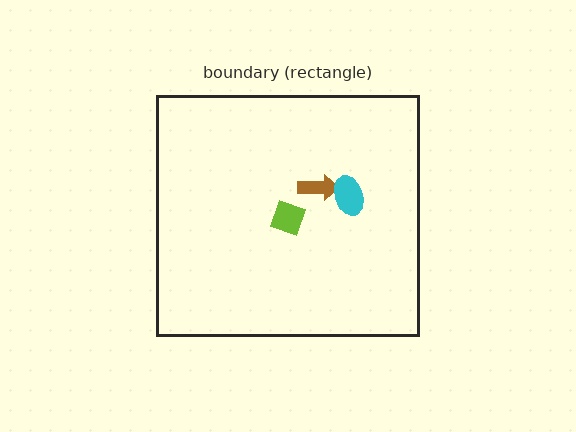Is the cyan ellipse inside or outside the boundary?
Inside.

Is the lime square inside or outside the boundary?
Inside.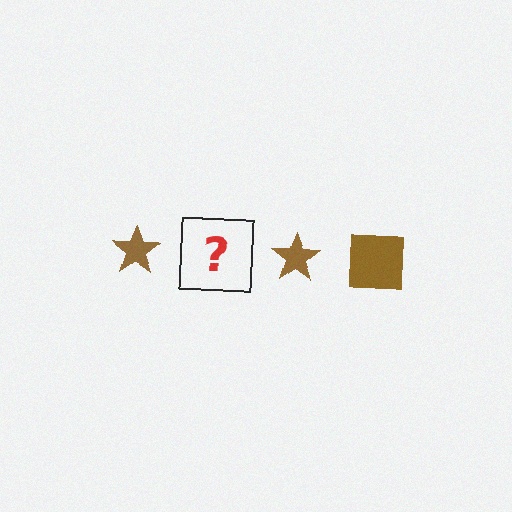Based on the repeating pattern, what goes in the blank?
The blank should be a brown square.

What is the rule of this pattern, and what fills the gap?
The rule is that the pattern cycles through star, square shapes in brown. The gap should be filled with a brown square.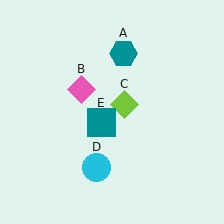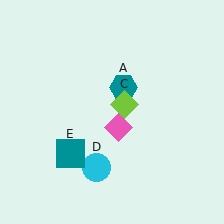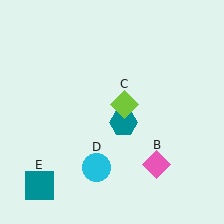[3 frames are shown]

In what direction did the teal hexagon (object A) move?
The teal hexagon (object A) moved down.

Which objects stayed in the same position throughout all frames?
Lime diamond (object C) and cyan circle (object D) remained stationary.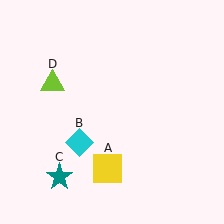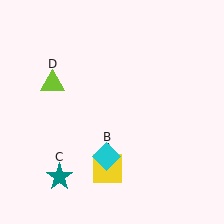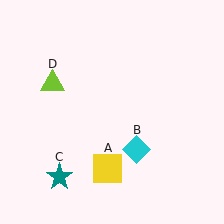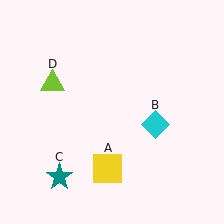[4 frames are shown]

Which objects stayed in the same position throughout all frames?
Yellow square (object A) and teal star (object C) and lime triangle (object D) remained stationary.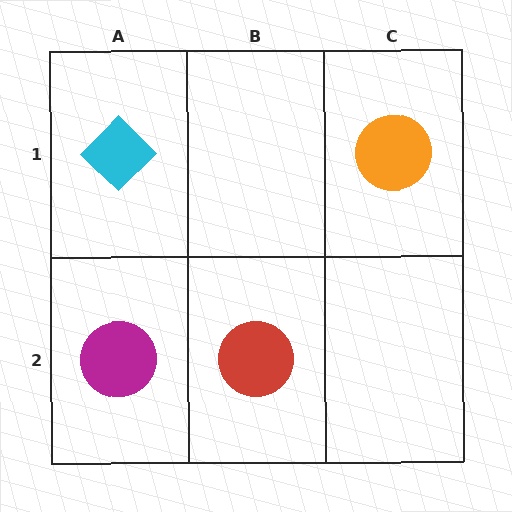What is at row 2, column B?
A red circle.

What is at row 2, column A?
A magenta circle.